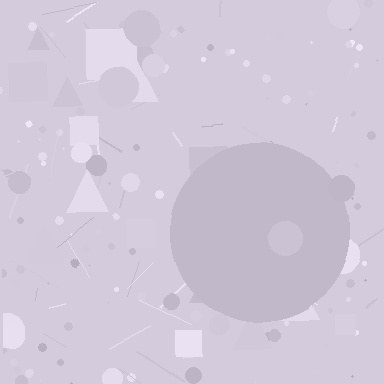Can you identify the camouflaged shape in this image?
The camouflaged shape is a circle.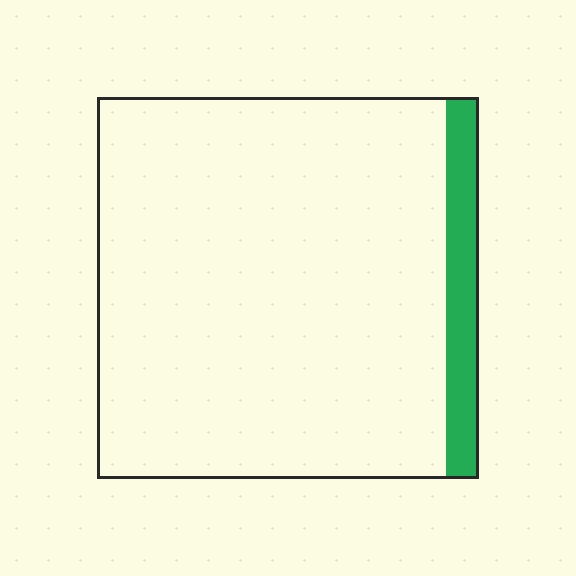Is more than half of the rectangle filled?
No.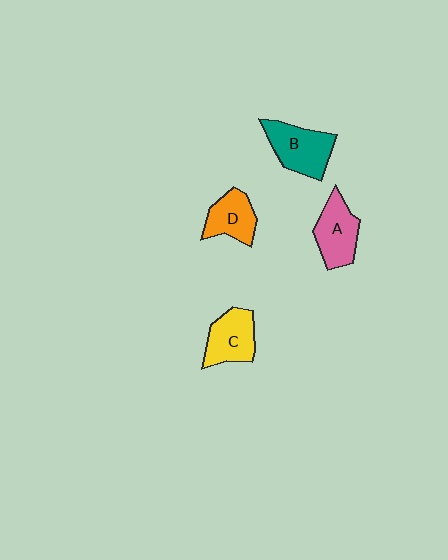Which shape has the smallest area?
Shape D (orange).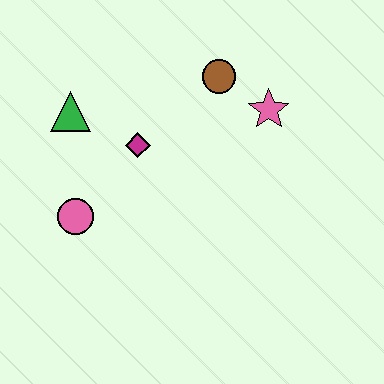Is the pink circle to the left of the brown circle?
Yes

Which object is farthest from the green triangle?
The pink star is farthest from the green triangle.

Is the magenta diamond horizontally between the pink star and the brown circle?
No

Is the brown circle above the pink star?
Yes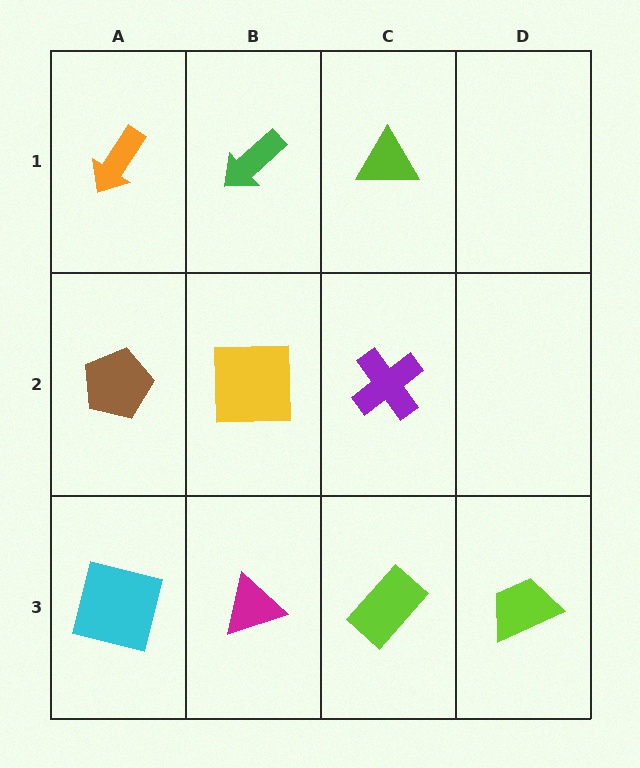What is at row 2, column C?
A purple cross.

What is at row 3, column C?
A lime rectangle.